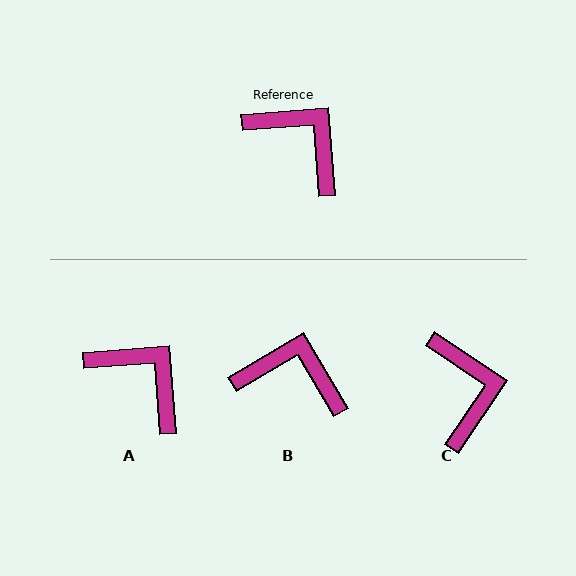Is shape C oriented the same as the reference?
No, it is off by about 38 degrees.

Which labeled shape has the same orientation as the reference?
A.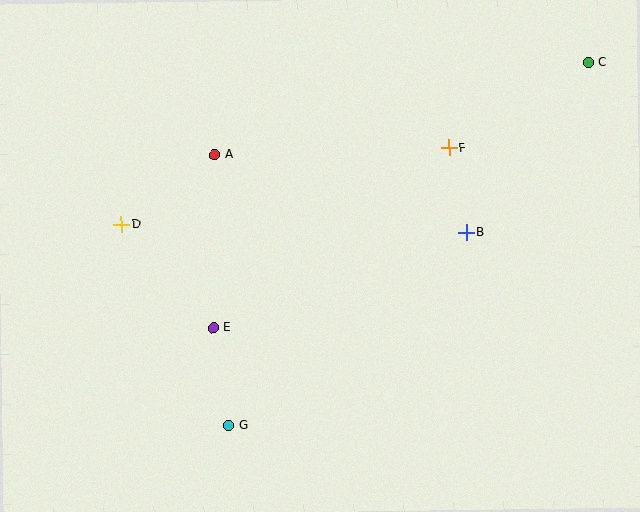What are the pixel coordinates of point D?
Point D is at (121, 224).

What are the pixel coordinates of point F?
Point F is at (449, 148).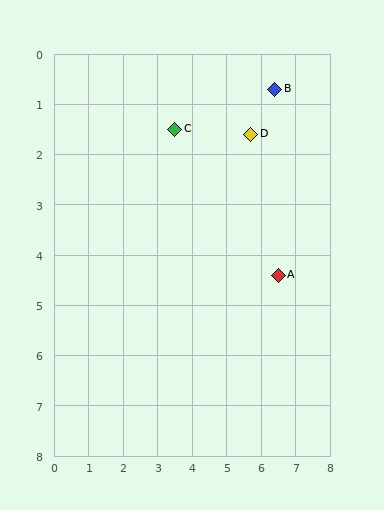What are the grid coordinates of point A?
Point A is at approximately (6.5, 4.4).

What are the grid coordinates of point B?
Point B is at approximately (6.4, 0.7).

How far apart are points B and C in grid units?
Points B and C are about 3.0 grid units apart.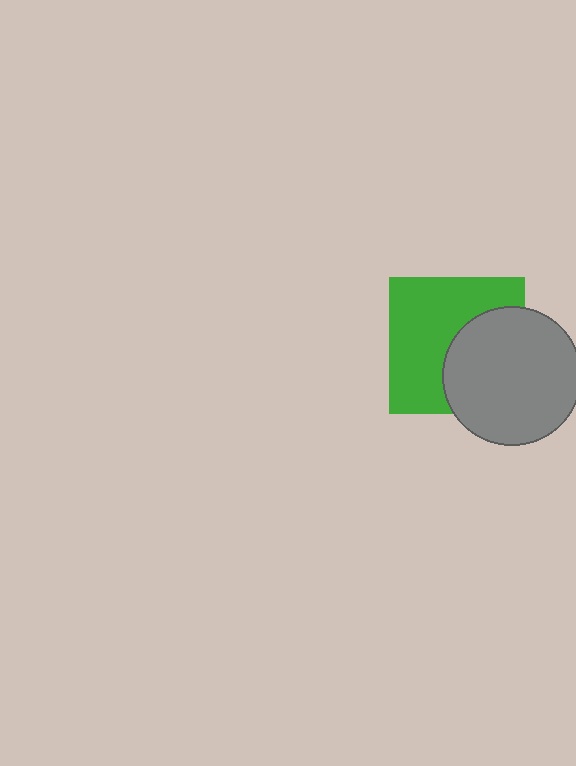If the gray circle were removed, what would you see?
You would see the complete green square.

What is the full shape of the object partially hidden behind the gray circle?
The partially hidden object is a green square.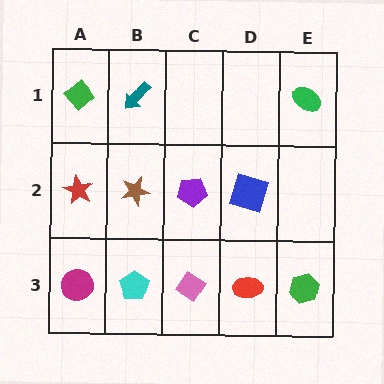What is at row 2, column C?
A purple pentagon.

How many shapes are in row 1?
3 shapes.